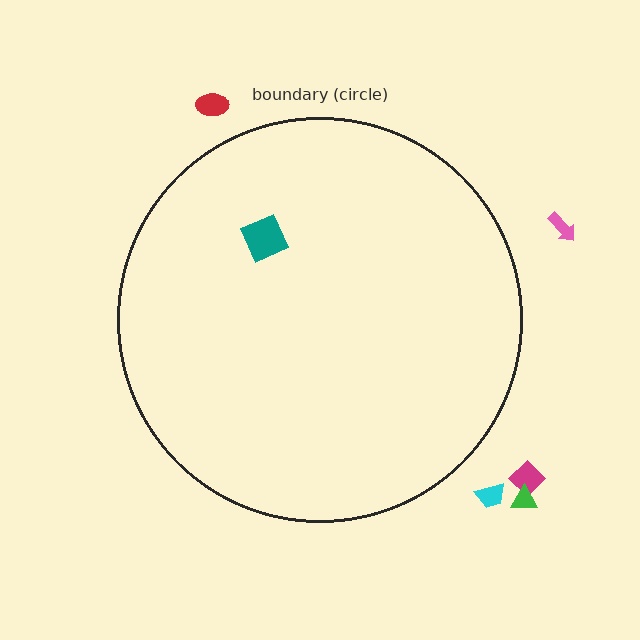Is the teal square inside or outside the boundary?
Inside.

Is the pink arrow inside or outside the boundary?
Outside.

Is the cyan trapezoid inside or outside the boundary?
Outside.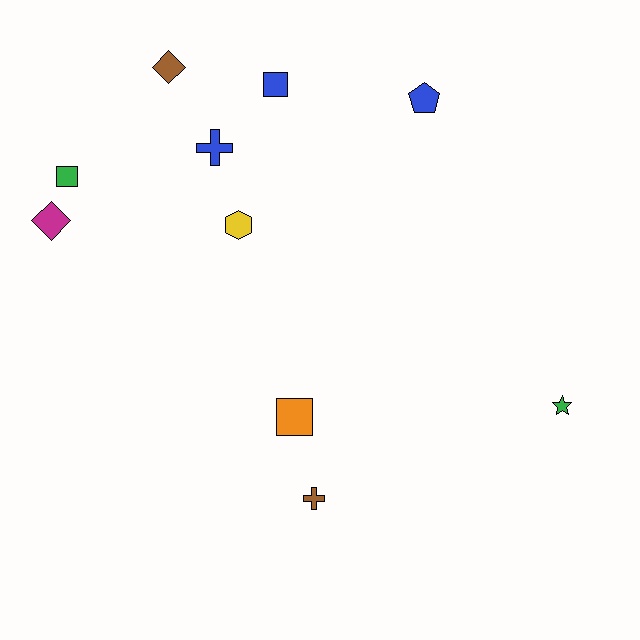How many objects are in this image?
There are 10 objects.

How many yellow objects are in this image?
There is 1 yellow object.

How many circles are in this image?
There are no circles.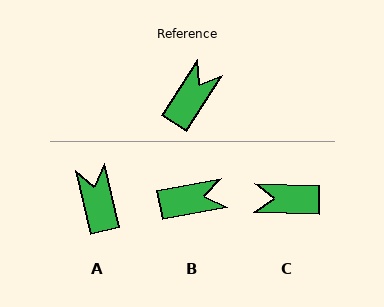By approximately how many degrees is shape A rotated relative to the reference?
Approximately 45 degrees counter-clockwise.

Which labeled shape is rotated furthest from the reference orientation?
C, about 121 degrees away.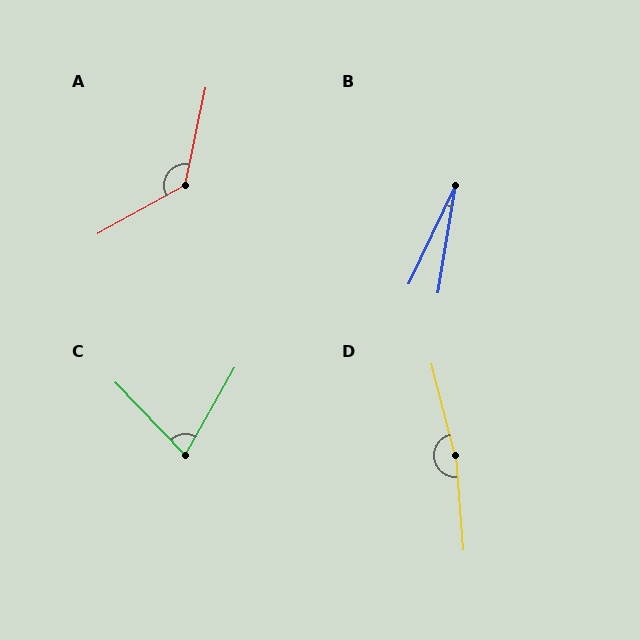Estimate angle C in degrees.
Approximately 73 degrees.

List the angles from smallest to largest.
B (16°), C (73°), A (131°), D (170°).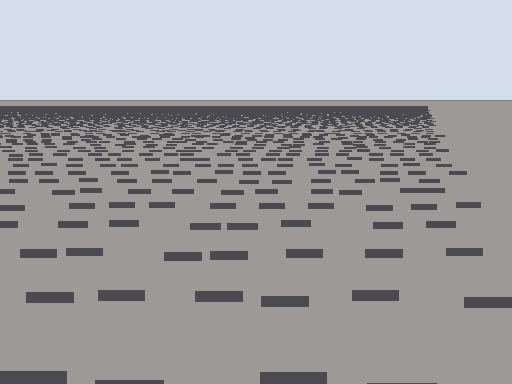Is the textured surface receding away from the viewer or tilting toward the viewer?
The surface is receding away from the viewer. Texture elements get smaller and denser toward the top.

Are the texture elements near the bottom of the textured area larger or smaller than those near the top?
Larger. Near the bottom, elements are closer to the viewer and appear at a bigger on-screen size.